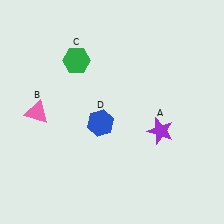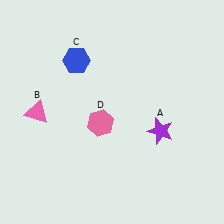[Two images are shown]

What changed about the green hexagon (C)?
In Image 1, C is green. In Image 2, it changed to blue.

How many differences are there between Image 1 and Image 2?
There are 2 differences between the two images.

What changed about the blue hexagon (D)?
In Image 1, D is blue. In Image 2, it changed to pink.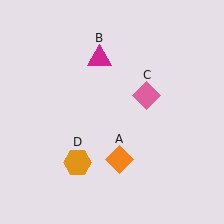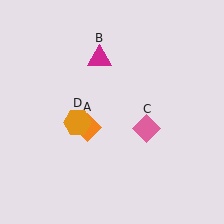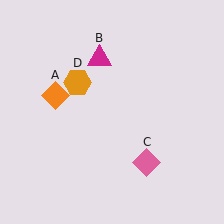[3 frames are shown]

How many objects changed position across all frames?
3 objects changed position: orange diamond (object A), pink diamond (object C), orange hexagon (object D).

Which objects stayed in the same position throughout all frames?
Magenta triangle (object B) remained stationary.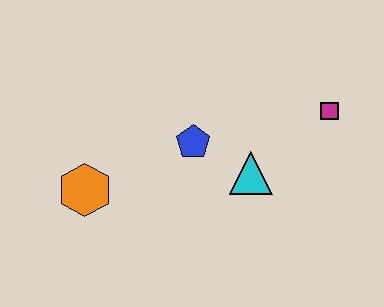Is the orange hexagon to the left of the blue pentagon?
Yes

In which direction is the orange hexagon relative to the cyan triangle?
The orange hexagon is to the left of the cyan triangle.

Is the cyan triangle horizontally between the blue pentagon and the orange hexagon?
No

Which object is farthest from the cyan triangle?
The orange hexagon is farthest from the cyan triangle.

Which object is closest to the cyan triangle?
The blue pentagon is closest to the cyan triangle.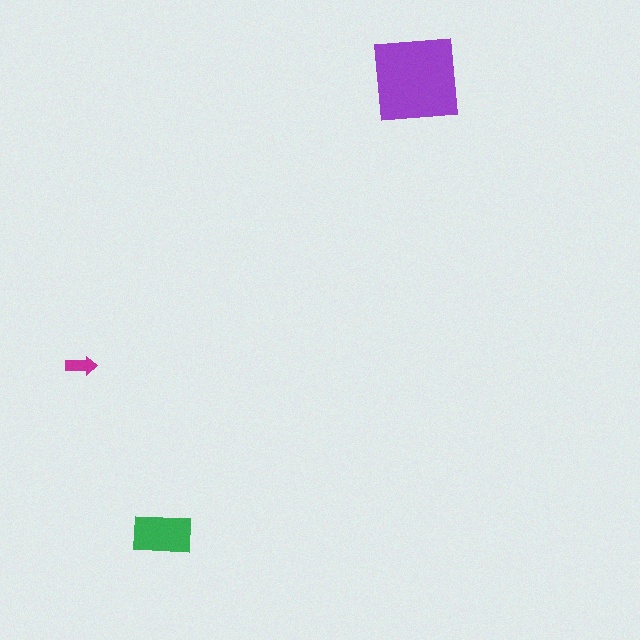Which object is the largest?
The purple square.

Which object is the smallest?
The magenta arrow.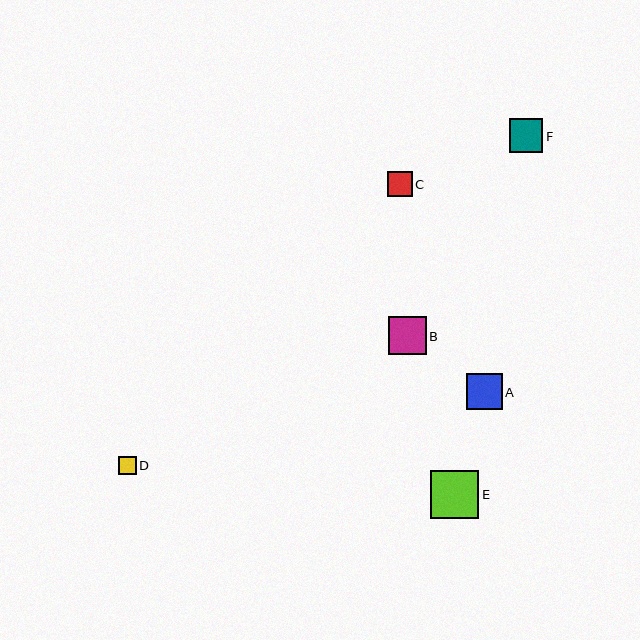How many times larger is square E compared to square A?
Square E is approximately 1.4 times the size of square A.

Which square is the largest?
Square E is the largest with a size of approximately 48 pixels.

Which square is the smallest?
Square D is the smallest with a size of approximately 17 pixels.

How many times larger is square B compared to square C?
Square B is approximately 1.5 times the size of square C.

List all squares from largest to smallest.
From largest to smallest: E, B, A, F, C, D.